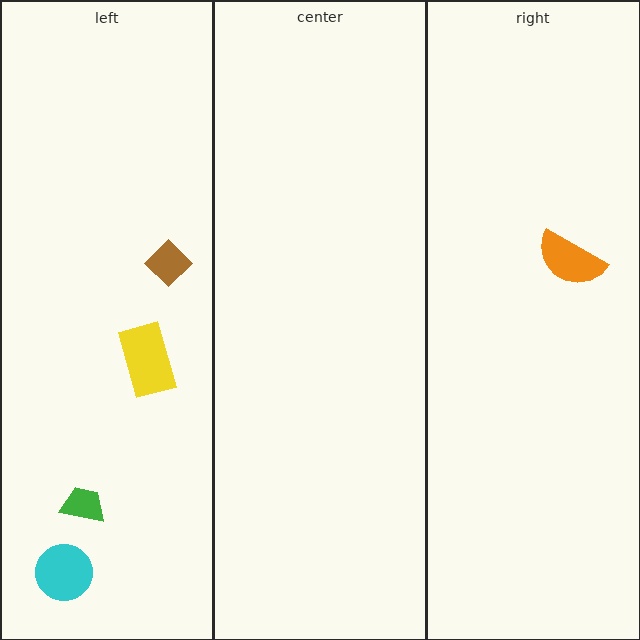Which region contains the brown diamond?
The left region.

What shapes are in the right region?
The orange semicircle.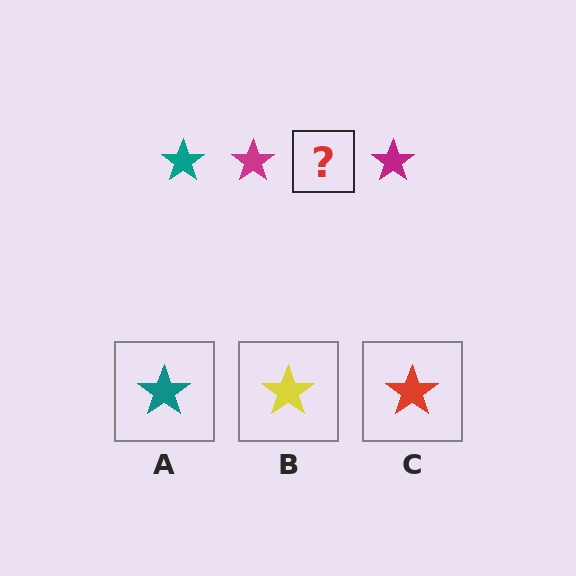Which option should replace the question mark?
Option A.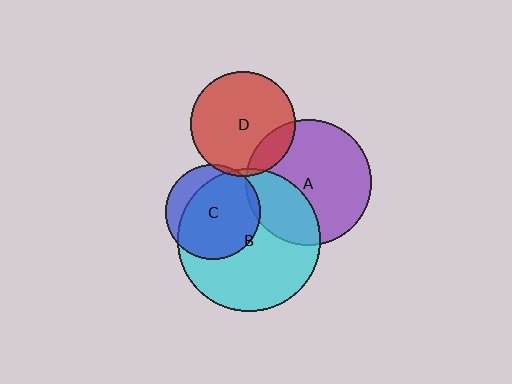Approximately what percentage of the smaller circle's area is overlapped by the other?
Approximately 5%.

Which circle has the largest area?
Circle B (cyan).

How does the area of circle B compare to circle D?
Approximately 1.8 times.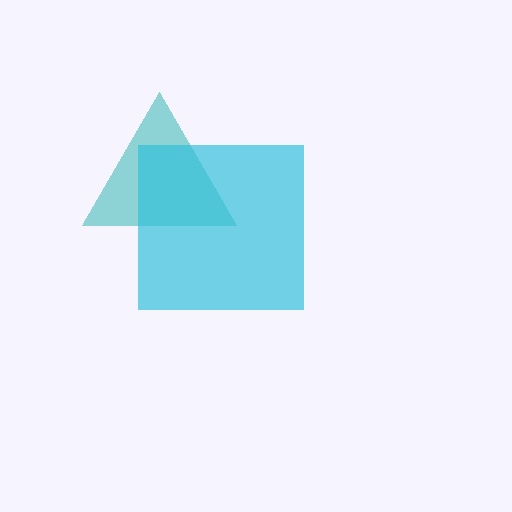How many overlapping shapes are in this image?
There are 2 overlapping shapes in the image.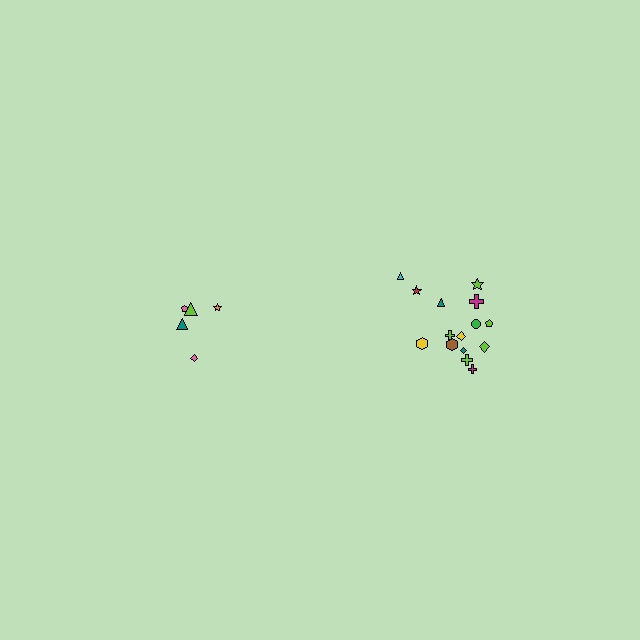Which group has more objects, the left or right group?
The right group.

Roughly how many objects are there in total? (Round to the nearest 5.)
Roughly 20 objects in total.